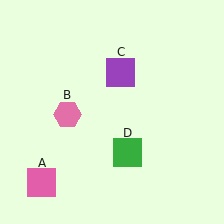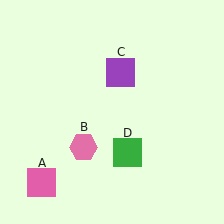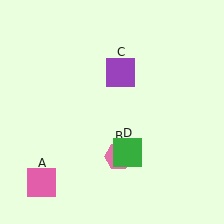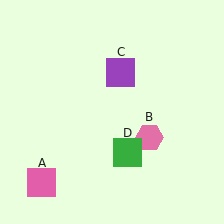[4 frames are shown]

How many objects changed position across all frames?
1 object changed position: pink hexagon (object B).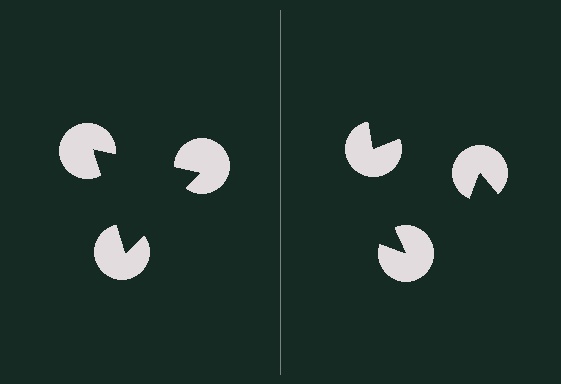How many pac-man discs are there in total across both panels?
6 — 3 on each side.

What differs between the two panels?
The pac-man discs are positioned identically on both sides; only the wedge orientations differ. On the left they align to a triangle; on the right they are misaligned.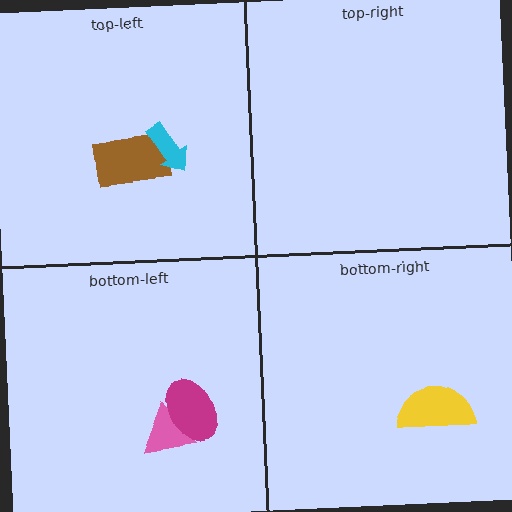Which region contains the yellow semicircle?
The bottom-right region.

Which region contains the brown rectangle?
The top-left region.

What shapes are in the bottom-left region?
The pink triangle, the magenta ellipse.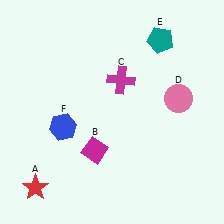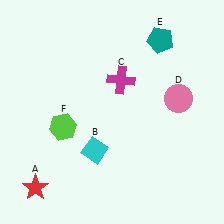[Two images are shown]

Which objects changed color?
B changed from magenta to cyan. F changed from blue to lime.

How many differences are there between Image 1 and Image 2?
There are 2 differences between the two images.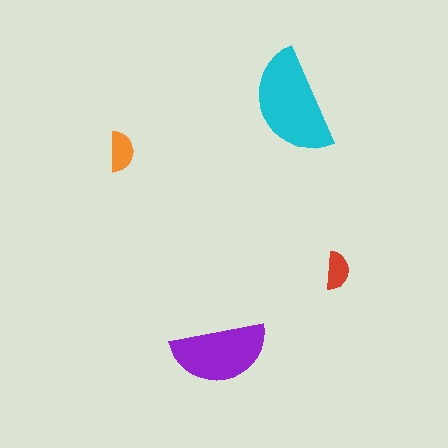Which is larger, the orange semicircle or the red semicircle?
The orange one.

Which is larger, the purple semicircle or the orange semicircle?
The purple one.